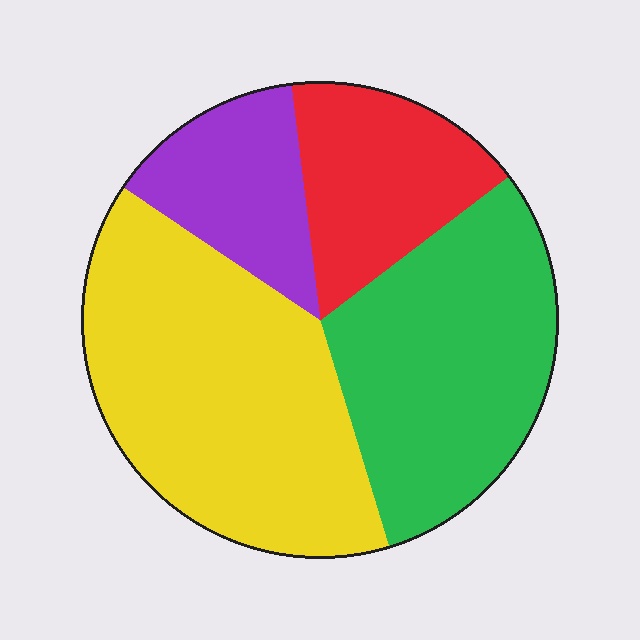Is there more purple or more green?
Green.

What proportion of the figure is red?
Red covers about 15% of the figure.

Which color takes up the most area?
Yellow, at roughly 40%.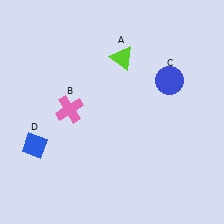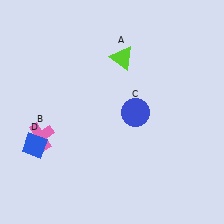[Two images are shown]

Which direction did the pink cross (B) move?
The pink cross (B) moved left.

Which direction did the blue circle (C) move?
The blue circle (C) moved left.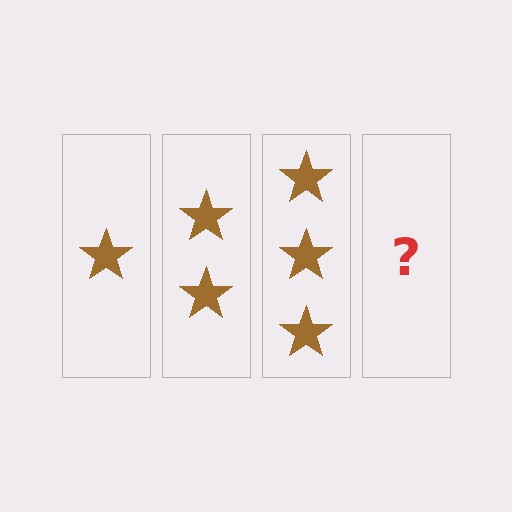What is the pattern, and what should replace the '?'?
The pattern is that each step adds one more star. The '?' should be 4 stars.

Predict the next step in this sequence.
The next step is 4 stars.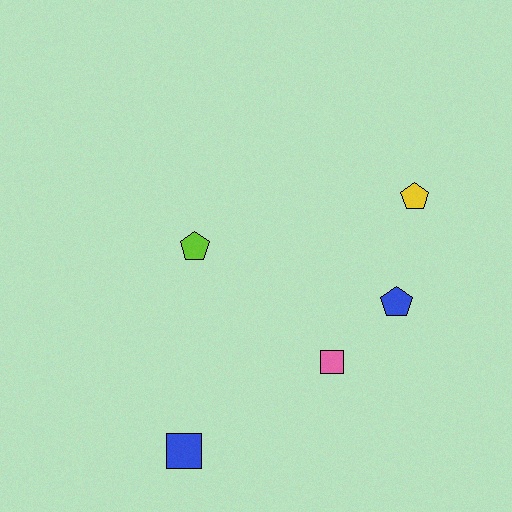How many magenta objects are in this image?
There are no magenta objects.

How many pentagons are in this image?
There are 3 pentagons.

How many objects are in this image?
There are 5 objects.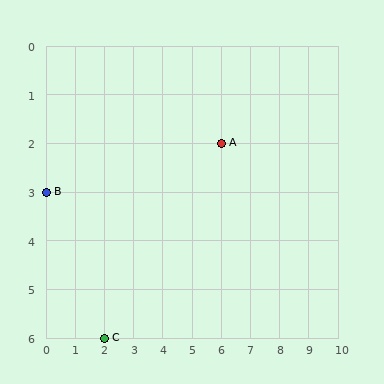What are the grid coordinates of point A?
Point A is at grid coordinates (6, 2).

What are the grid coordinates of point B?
Point B is at grid coordinates (0, 3).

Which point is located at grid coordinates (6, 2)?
Point A is at (6, 2).